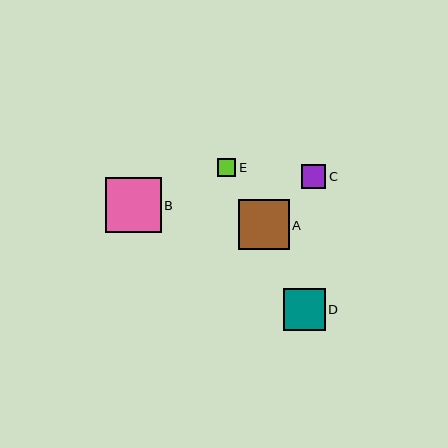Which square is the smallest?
Square E is the smallest with a size of approximately 18 pixels.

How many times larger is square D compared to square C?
Square D is approximately 1.7 times the size of square C.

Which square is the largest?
Square B is the largest with a size of approximately 55 pixels.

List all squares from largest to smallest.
From largest to smallest: B, A, D, C, E.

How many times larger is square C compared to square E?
Square C is approximately 1.3 times the size of square E.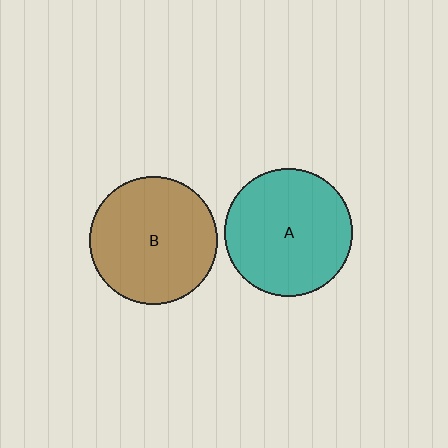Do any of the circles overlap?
No, none of the circles overlap.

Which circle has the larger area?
Circle B (brown).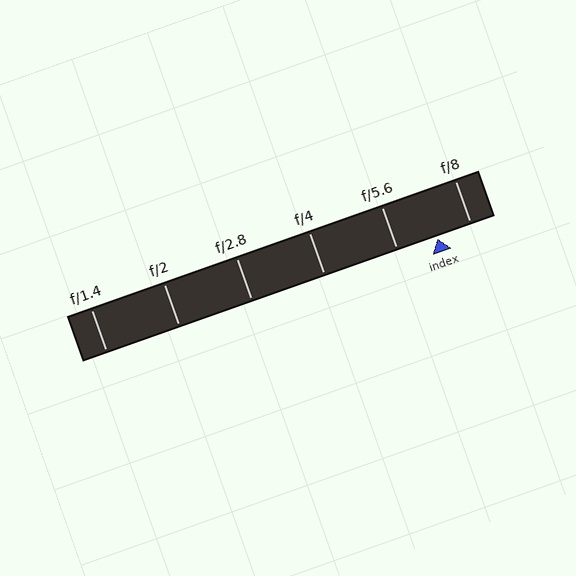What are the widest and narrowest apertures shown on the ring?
The widest aperture shown is f/1.4 and the narrowest is f/8.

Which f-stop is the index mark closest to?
The index mark is closest to f/8.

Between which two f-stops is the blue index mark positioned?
The index mark is between f/5.6 and f/8.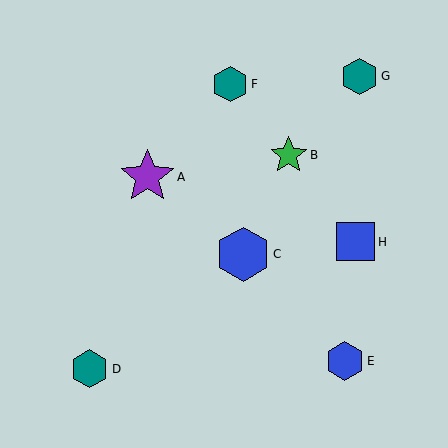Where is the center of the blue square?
The center of the blue square is at (356, 242).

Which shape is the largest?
The purple star (labeled A) is the largest.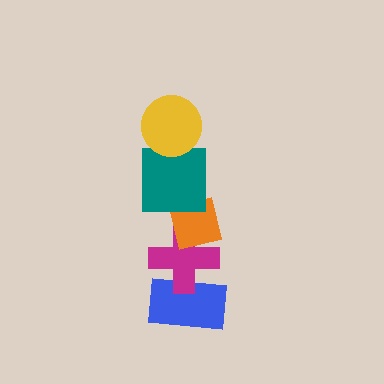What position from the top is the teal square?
The teal square is 2nd from the top.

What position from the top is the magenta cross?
The magenta cross is 4th from the top.